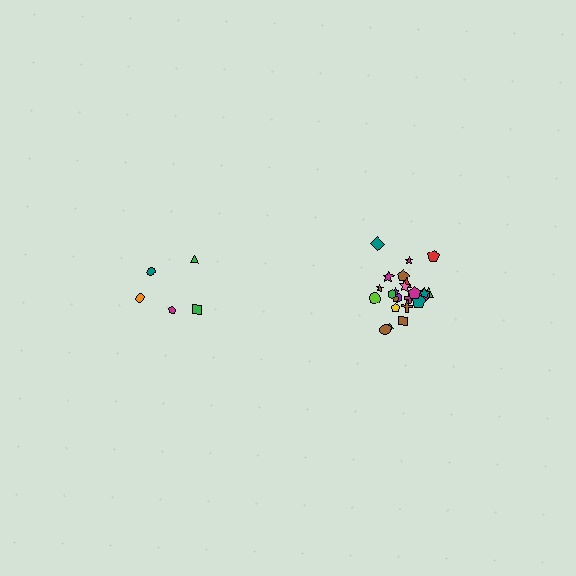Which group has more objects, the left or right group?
The right group.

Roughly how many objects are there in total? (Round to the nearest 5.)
Roughly 30 objects in total.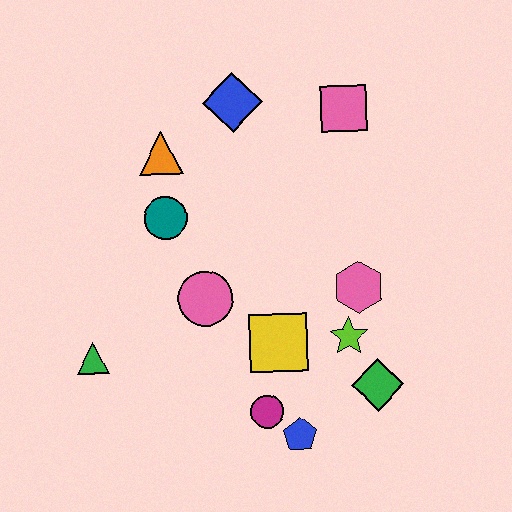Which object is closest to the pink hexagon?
The lime star is closest to the pink hexagon.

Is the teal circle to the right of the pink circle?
No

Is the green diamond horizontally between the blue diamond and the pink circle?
No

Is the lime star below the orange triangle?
Yes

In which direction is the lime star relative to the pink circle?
The lime star is to the right of the pink circle.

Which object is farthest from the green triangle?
The pink square is farthest from the green triangle.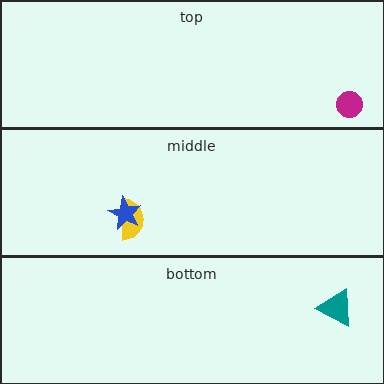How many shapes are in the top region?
1.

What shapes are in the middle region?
The yellow semicircle, the blue star.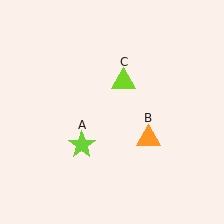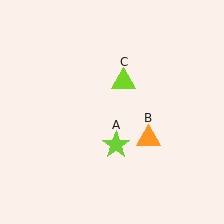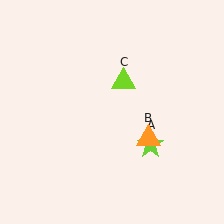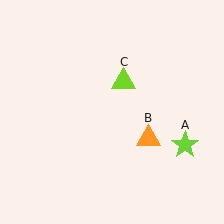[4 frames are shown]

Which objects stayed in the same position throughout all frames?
Orange triangle (object B) and lime triangle (object C) remained stationary.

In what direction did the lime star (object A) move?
The lime star (object A) moved right.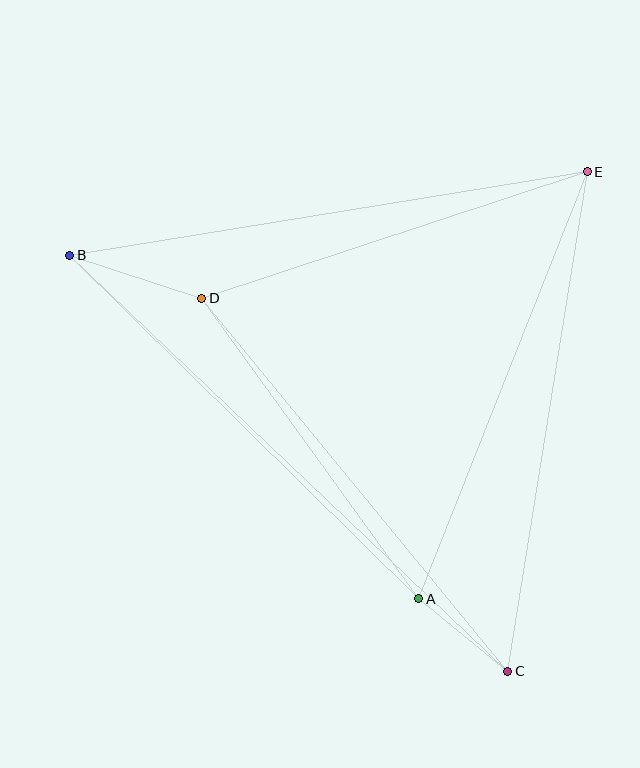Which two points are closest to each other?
Points A and C are closest to each other.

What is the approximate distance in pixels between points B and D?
The distance between B and D is approximately 139 pixels.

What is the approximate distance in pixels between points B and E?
The distance between B and E is approximately 524 pixels.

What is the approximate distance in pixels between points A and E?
The distance between A and E is approximately 459 pixels.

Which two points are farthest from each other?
Points B and C are farthest from each other.